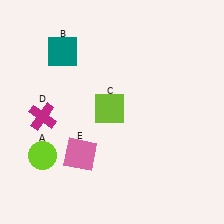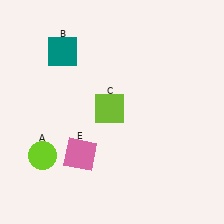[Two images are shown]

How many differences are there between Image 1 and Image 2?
There is 1 difference between the two images.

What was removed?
The magenta cross (D) was removed in Image 2.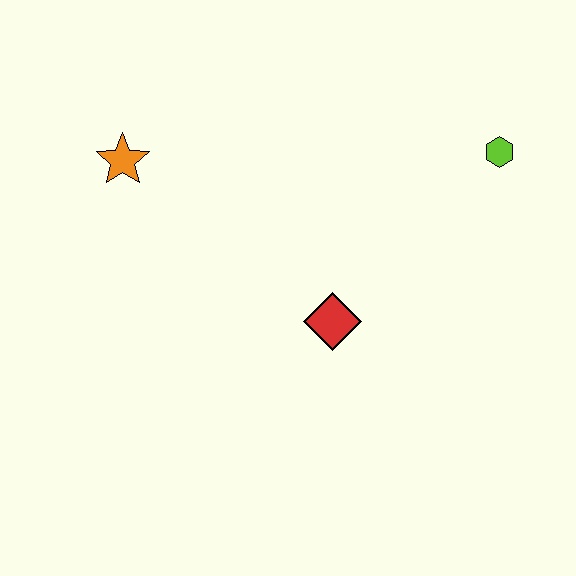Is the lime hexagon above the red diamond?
Yes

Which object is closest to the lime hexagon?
The red diamond is closest to the lime hexagon.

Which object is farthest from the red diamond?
The orange star is farthest from the red diamond.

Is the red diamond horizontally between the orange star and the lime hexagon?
Yes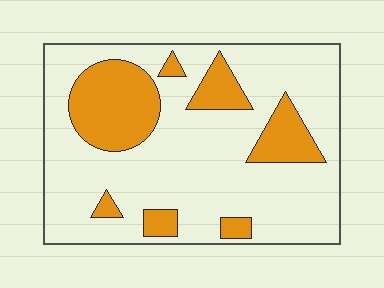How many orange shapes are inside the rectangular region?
7.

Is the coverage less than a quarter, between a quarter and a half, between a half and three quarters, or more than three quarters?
Less than a quarter.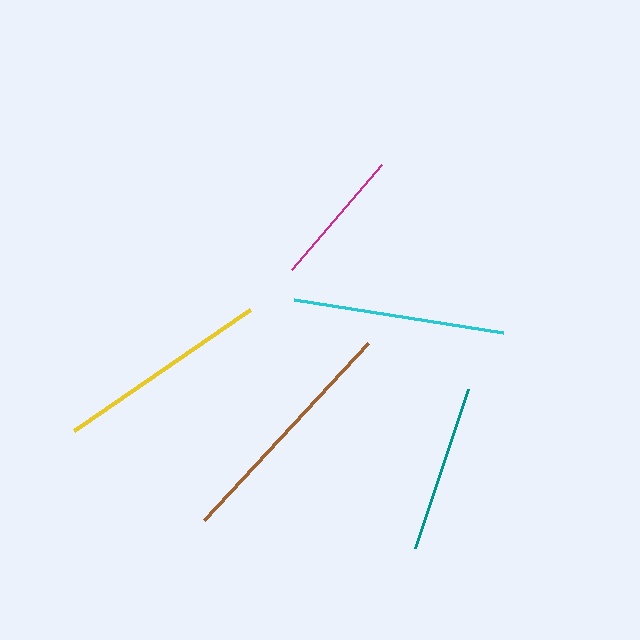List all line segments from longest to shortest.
From longest to shortest: brown, yellow, cyan, teal, magenta.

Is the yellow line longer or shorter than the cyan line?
The yellow line is longer than the cyan line.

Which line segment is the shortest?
The magenta line is the shortest at approximately 139 pixels.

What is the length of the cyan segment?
The cyan segment is approximately 212 pixels long.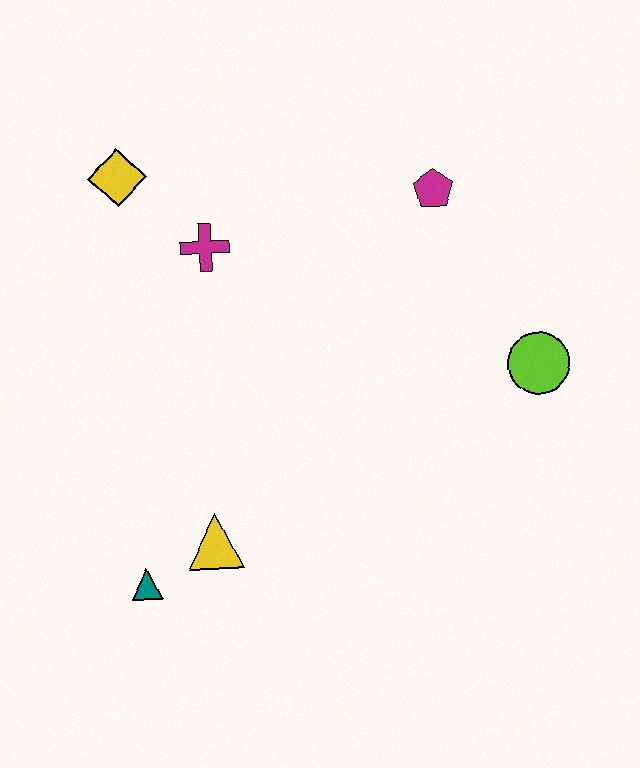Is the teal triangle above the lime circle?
No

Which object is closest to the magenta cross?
The yellow diamond is closest to the magenta cross.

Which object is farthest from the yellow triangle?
The magenta pentagon is farthest from the yellow triangle.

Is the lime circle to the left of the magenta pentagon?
No